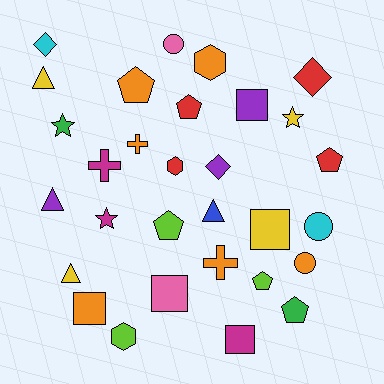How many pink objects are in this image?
There are 2 pink objects.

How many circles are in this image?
There are 3 circles.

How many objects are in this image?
There are 30 objects.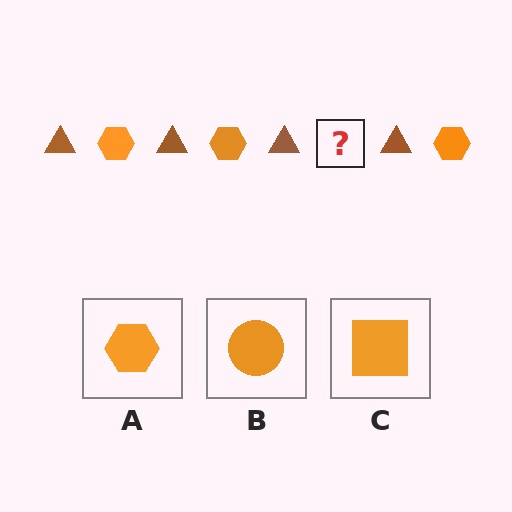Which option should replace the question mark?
Option A.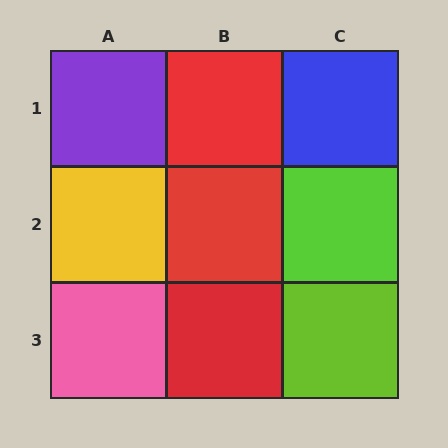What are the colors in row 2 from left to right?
Yellow, red, lime.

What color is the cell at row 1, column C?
Blue.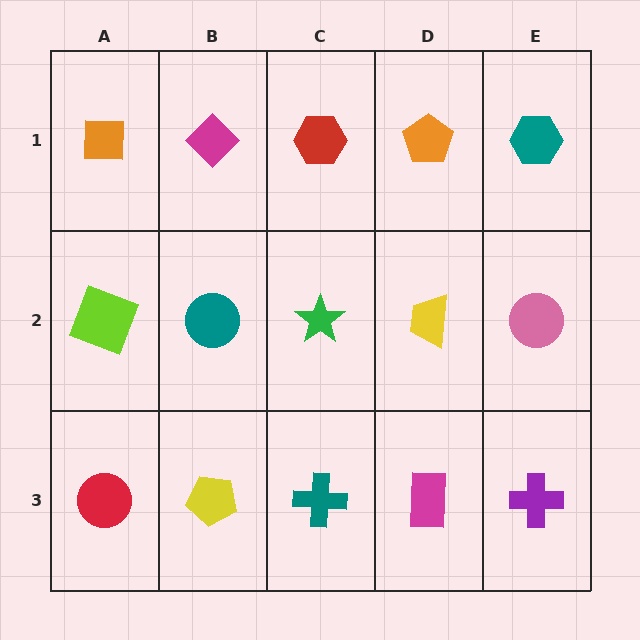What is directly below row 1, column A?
A lime square.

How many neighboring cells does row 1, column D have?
3.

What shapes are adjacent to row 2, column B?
A magenta diamond (row 1, column B), a yellow pentagon (row 3, column B), a lime square (row 2, column A), a green star (row 2, column C).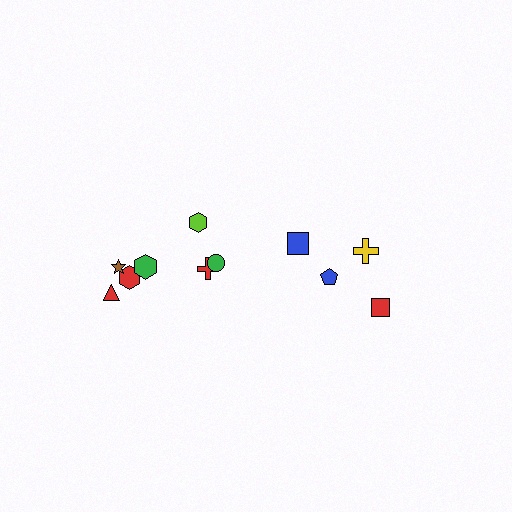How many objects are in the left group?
There are 7 objects.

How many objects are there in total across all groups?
There are 11 objects.